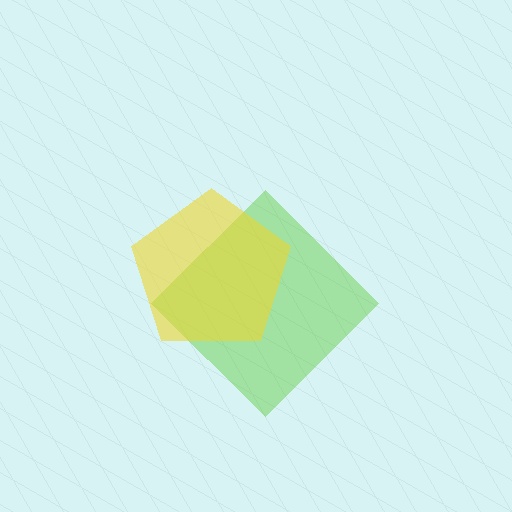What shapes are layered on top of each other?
The layered shapes are: a lime diamond, a yellow pentagon.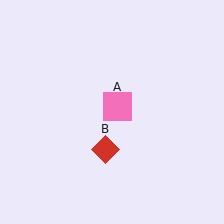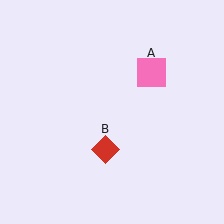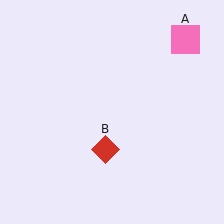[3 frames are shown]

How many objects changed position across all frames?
1 object changed position: pink square (object A).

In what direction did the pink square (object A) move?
The pink square (object A) moved up and to the right.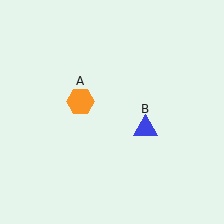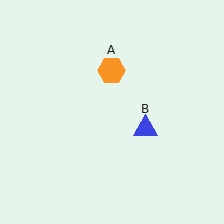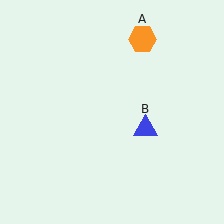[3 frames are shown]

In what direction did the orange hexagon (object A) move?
The orange hexagon (object A) moved up and to the right.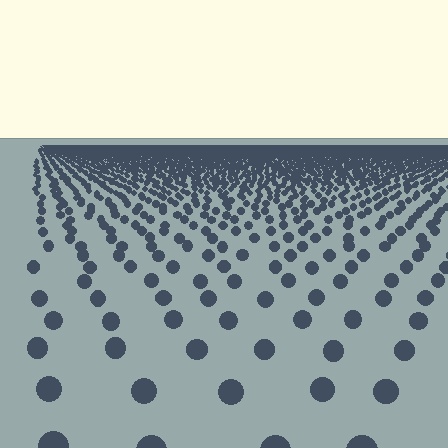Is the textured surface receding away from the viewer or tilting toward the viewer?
The surface is receding away from the viewer. Texture elements get smaller and denser toward the top.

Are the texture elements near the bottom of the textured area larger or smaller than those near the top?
Larger. Near the bottom, elements are closer to the viewer and appear at a bigger on-screen size.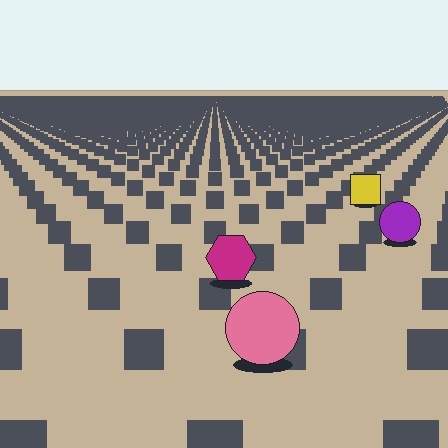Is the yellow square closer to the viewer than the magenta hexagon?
No. The magenta hexagon is closer — you can tell from the texture gradient: the ground texture is coarser near it.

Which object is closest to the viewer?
The pink circle is closest. The texture marks near it are larger and more spread out.